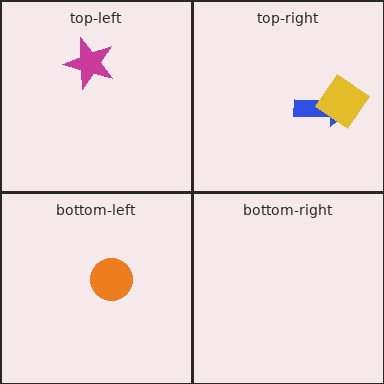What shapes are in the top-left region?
The magenta star.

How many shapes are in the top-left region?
1.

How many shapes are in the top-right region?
2.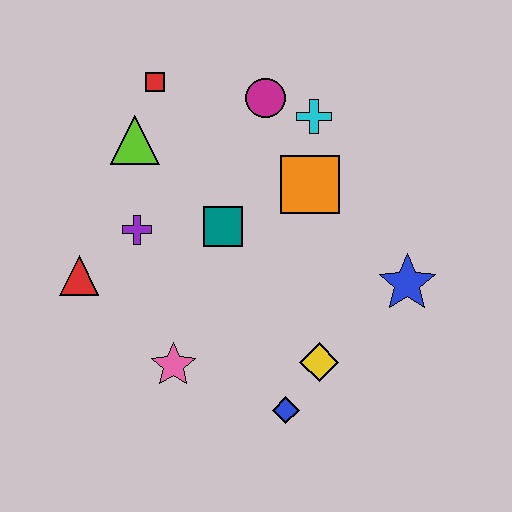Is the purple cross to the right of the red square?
No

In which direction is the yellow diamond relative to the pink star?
The yellow diamond is to the right of the pink star.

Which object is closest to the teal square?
The purple cross is closest to the teal square.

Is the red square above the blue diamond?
Yes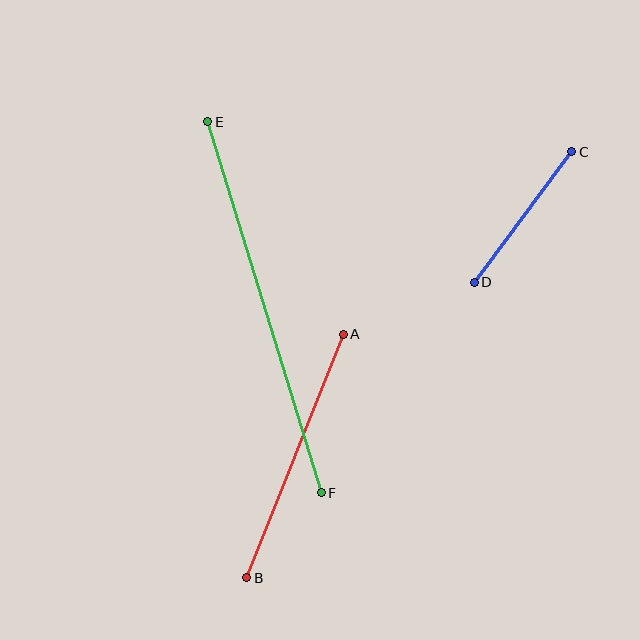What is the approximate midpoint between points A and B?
The midpoint is at approximately (295, 456) pixels.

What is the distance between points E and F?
The distance is approximately 388 pixels.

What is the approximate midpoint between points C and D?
The midpoint is at approximately (523, 217) pixels.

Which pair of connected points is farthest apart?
Points E and F are farthest apart.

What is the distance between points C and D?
The distance is approximately 163 pixels.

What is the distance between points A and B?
The distance is approximately 262 pixels.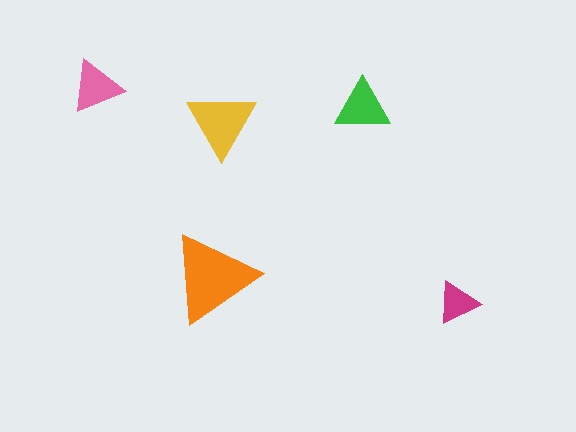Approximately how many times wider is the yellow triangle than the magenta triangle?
About 1.5 times wider.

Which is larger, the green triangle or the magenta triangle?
The green one.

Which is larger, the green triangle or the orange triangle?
The orange one.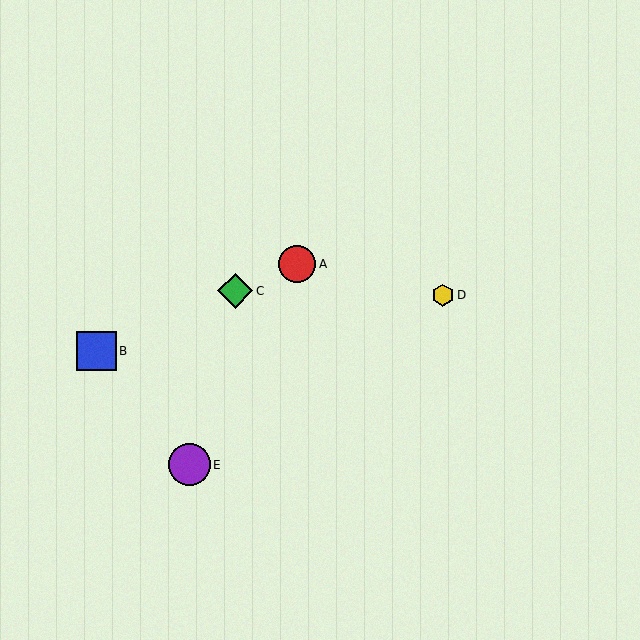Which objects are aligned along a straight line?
Objects A, B, C are aligned along a straight line.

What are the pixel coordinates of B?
Object B is at (96, 351).